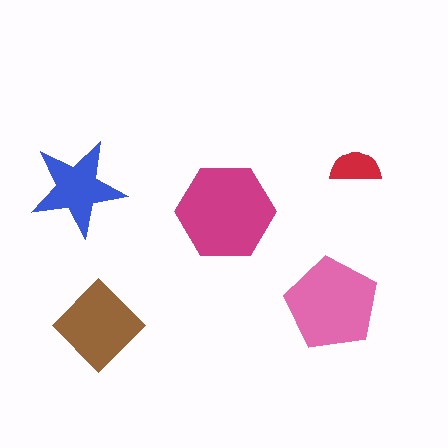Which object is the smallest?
The red semicircle.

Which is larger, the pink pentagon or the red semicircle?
The pink pentagon.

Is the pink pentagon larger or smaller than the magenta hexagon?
Smaller.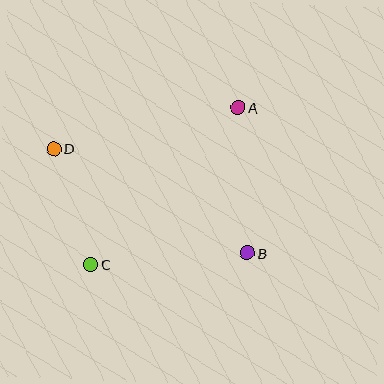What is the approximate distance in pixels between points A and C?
The distance between A and C is approximately 215 pixels.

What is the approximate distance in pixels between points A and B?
The distance between A and B is approximately 146 pixels.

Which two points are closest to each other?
Points C and D are closest to each other.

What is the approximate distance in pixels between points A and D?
The distance between A and D is approximately 189 pixels.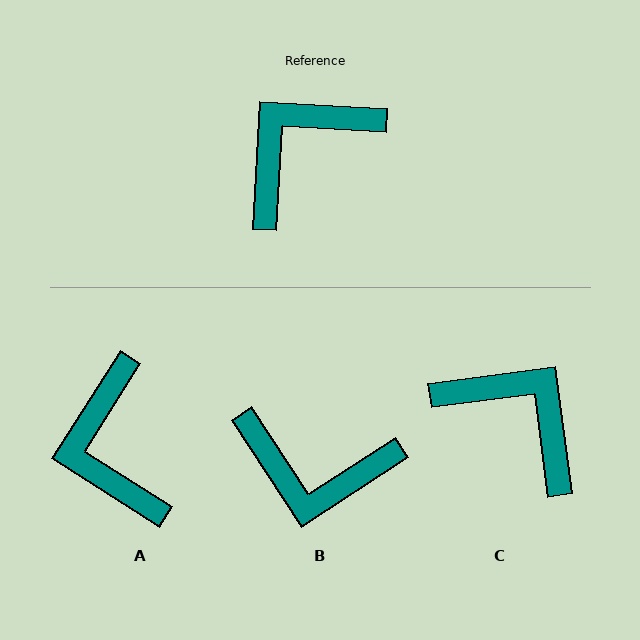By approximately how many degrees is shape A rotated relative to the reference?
Approximately 61 degrees counter-clockwise.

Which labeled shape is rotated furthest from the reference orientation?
B, about 126 degrees away.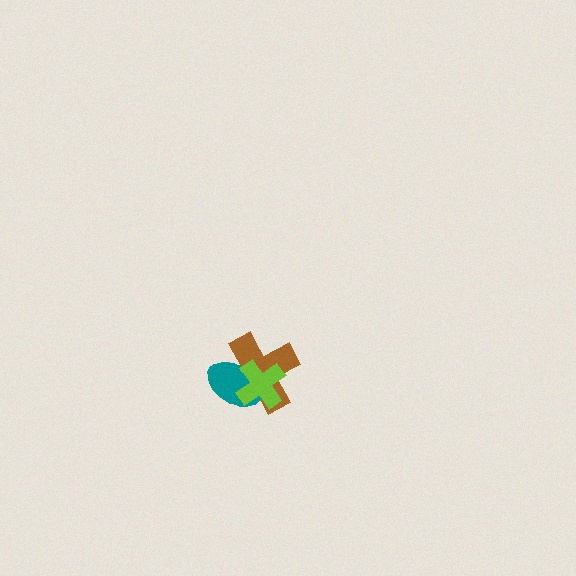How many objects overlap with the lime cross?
2 objects overlap with the lime cross.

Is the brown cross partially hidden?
Yes, it is partially covered by another shape.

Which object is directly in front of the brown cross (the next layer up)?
The teal ellipse is directly in front of the brown cross.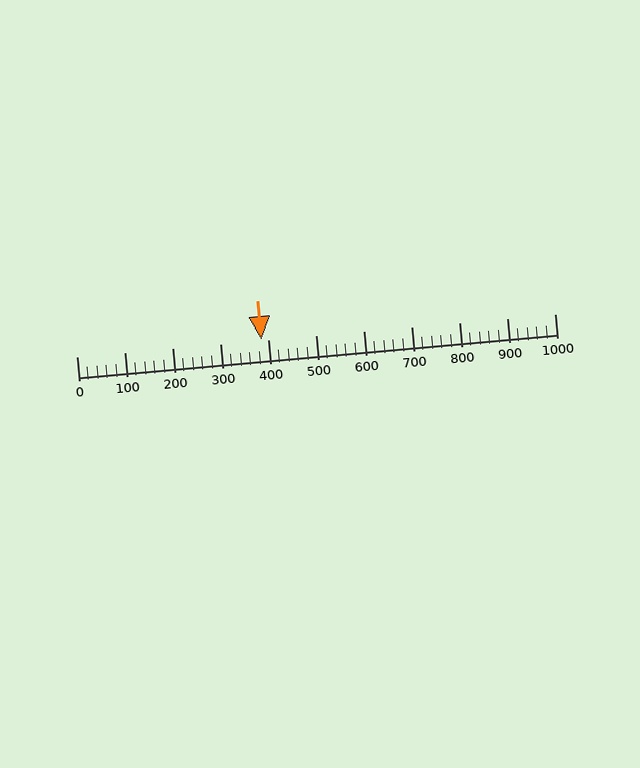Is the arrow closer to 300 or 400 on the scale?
The arrow is closer to 400.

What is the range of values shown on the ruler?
The ruler shows values from 0 to 1000.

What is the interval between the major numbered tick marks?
The major tick marks are spaced 100 units apart.